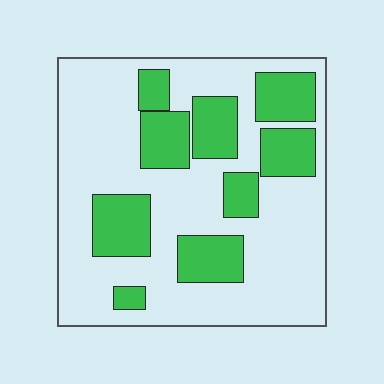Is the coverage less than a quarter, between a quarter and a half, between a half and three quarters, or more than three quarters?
Between a quarter and a half.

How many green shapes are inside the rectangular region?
9.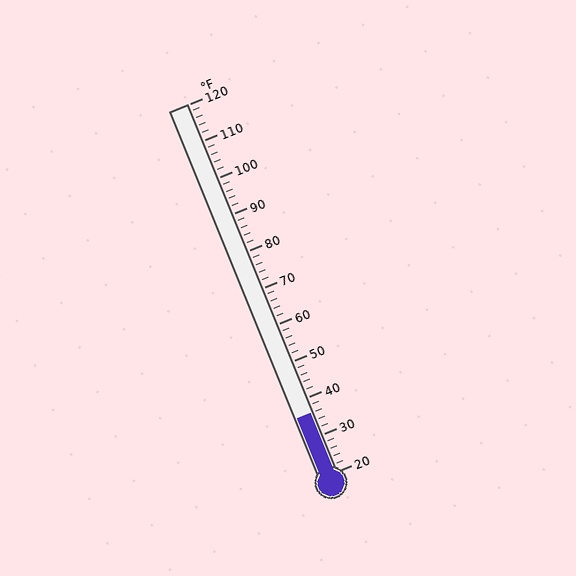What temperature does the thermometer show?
The thermometer shows approximately 36°F.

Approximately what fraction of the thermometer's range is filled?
The thermometer is filled to approximately 15% of its range.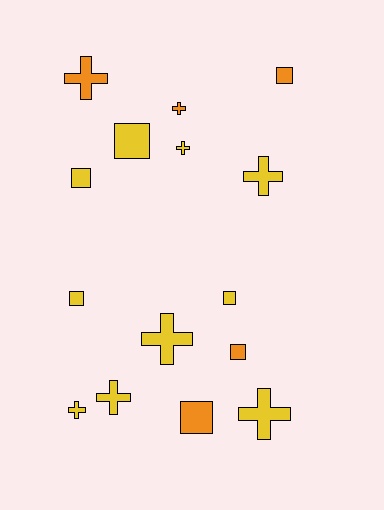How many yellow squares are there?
There are 4 yellow squares.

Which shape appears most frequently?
Cross, with 8 objects.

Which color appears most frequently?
Yellow, with 10 objects.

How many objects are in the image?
There are 15 objects.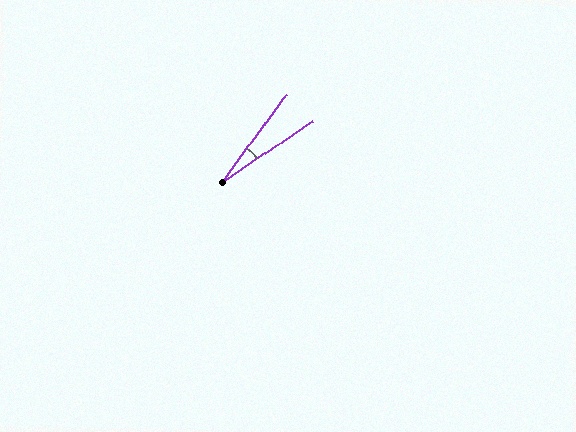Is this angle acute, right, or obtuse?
It is acute.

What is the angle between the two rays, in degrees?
Approximately 20 degrees.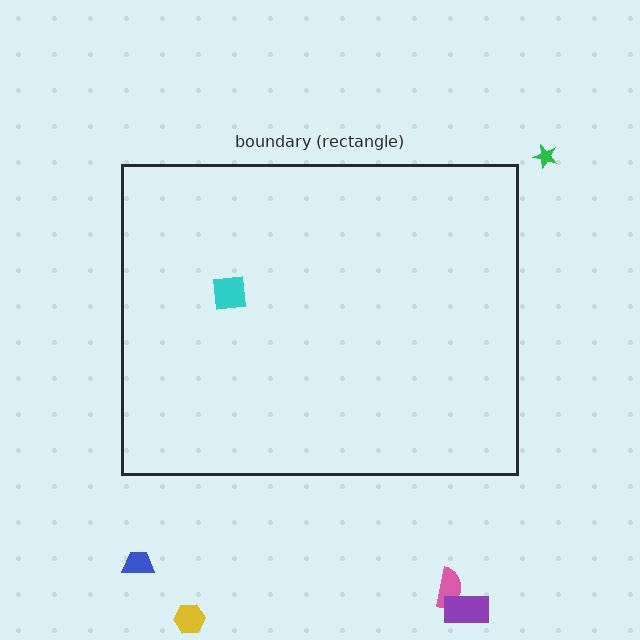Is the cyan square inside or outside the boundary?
Inside.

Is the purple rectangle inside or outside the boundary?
Outside.